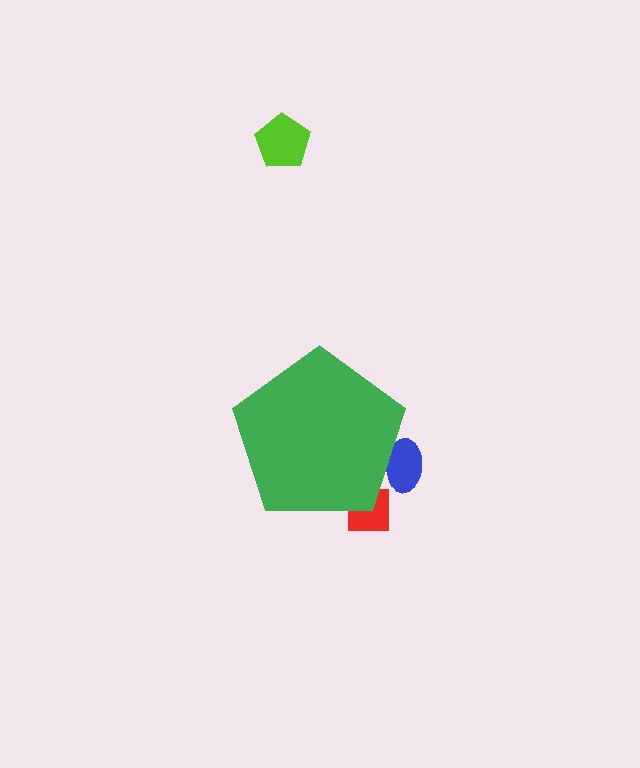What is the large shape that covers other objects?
A green pentagon.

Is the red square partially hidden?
Yes, the red square is partially hidden behind the green pentagon.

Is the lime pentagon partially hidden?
No, the lime pentagon is fully visible.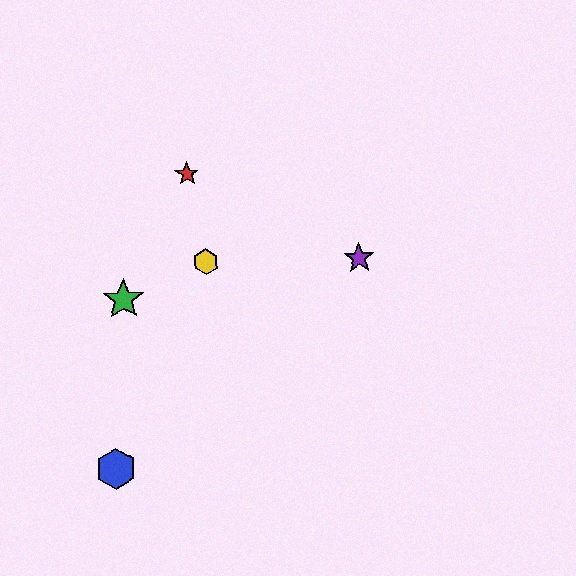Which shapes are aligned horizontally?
The yellow hexagon, the purple star are aligned horizontally.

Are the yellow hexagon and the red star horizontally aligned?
No, the yellow hexagon is at y≈261 and the red star is at y≈174.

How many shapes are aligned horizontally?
2 shapes (the yellow hexagon, the purple star) are aligned horizontally.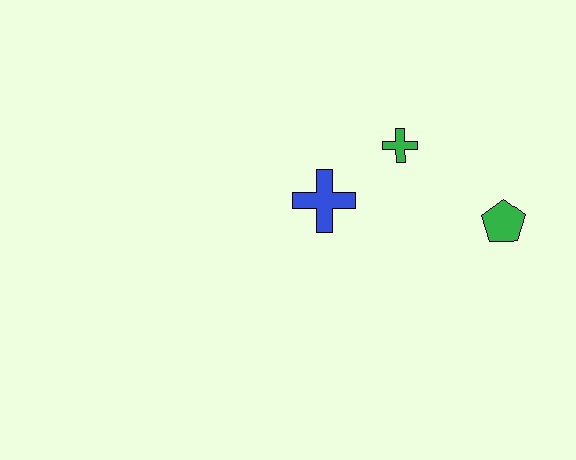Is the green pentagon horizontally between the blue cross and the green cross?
No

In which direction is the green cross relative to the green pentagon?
The green cross is to the left of the green pentagon.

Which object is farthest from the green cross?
The green pentagon is farthest from the green cross.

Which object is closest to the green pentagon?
The green cross is closest to the green pentagon.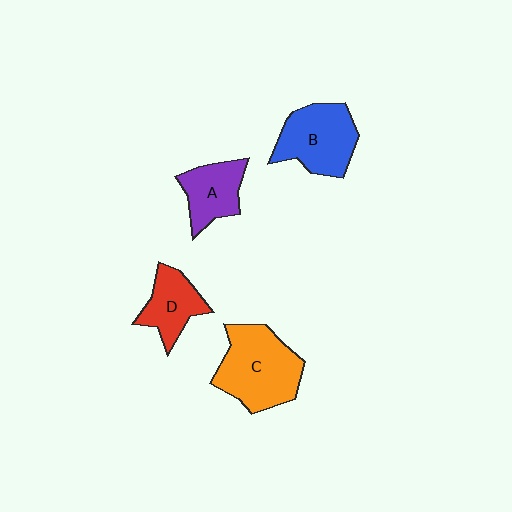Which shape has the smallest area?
Shape D (red).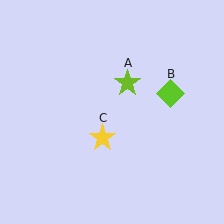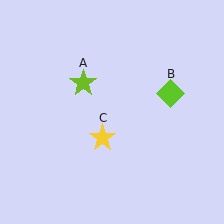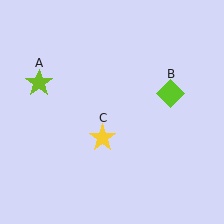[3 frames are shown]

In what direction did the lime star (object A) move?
The lime star (object A) moved left.